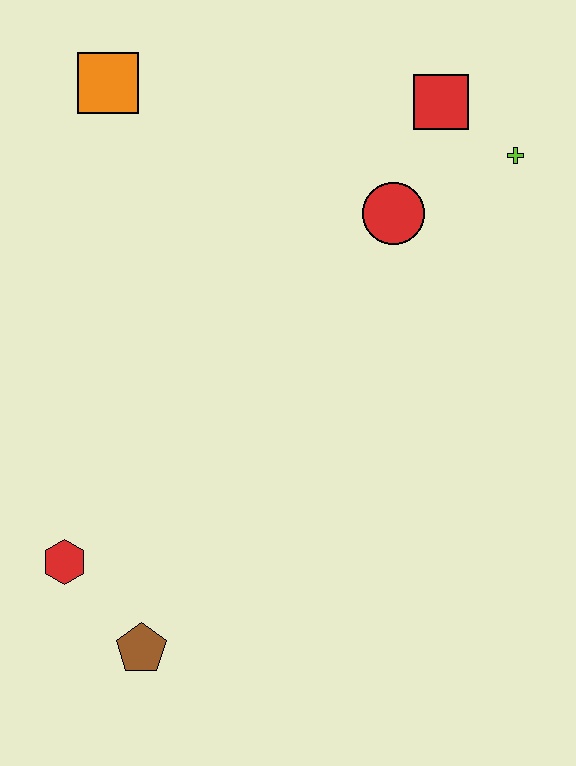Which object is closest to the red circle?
The red square is closest to the red circle.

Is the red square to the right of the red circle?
Yes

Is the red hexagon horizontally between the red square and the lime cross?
No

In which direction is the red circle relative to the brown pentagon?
The red circle is above the brown pentagon.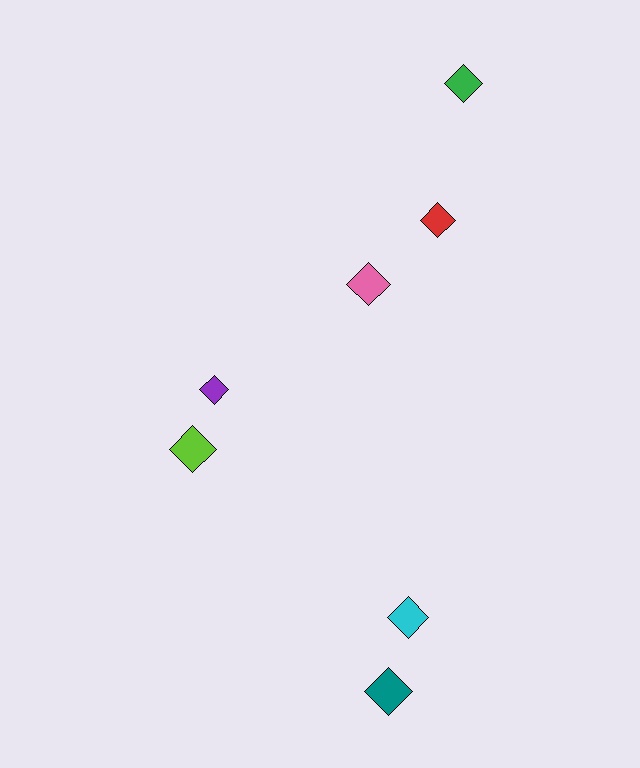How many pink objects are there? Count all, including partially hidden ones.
There is 1 pink object.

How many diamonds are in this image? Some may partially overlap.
There are 7 diamonds.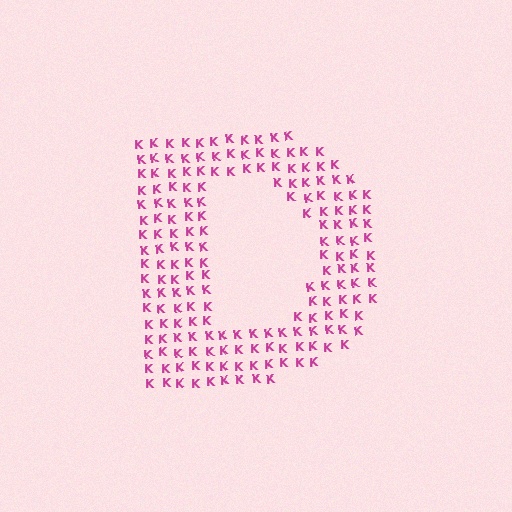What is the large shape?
The large shape is the letter D.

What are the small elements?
The small elements are letter K's.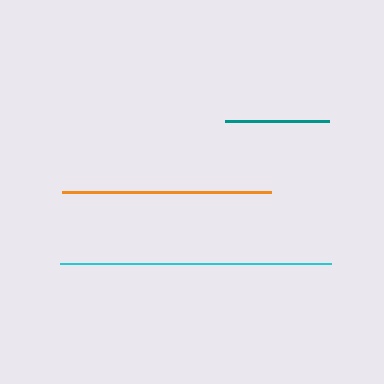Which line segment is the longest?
The cyan line is the longest at approximately 271 pixels.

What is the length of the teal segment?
The teal segment is approximately 104 pixels long.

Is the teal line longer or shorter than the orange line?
The orange line is longer than the teal line.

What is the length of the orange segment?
The orange segment is approximately 209 pixels long.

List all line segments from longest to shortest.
From longest to shortest: cyan, orange, teal.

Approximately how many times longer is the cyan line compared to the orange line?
The cyan line is approximately 1.3 times the length of the orange line.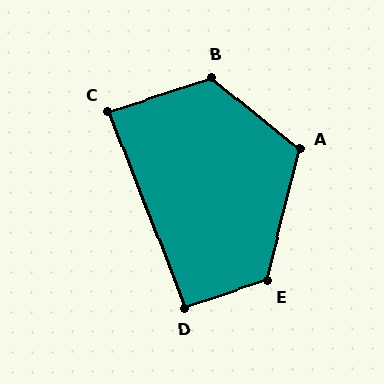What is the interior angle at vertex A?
Approximately 115 degrees (obtuse).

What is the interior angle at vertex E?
Approximately 122 degrees (obtuse).